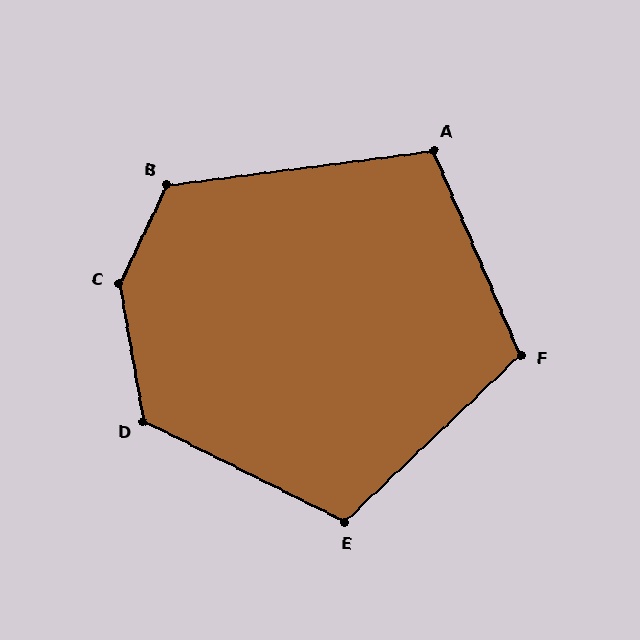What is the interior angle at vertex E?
Approximately 110 degrees (obtuse).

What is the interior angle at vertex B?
Approximately 123 degrees (obtuse).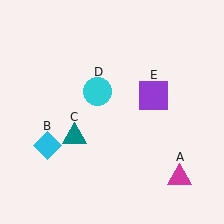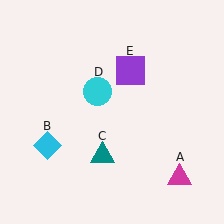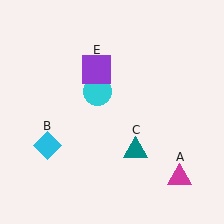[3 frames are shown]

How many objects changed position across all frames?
2 objects changed position: teal triangle (object C), purple square (object E).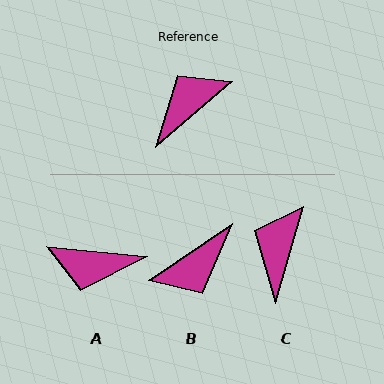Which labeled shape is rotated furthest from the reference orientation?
B, about 173 degrees away.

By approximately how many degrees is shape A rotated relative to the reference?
Approximately 134 degrees counter-clockwise.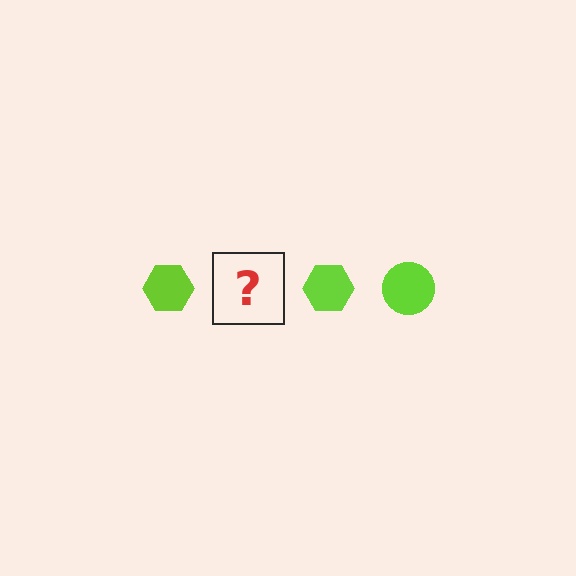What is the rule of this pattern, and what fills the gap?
The rule is that the pattern cycles through hexagon, circle shapes in lime. The gap should be filled with a lime circle.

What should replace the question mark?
The question mark should be replaced with a lime circle.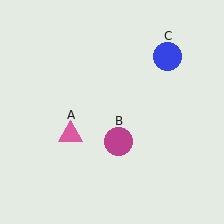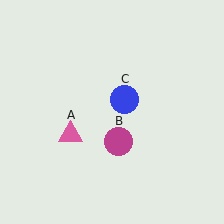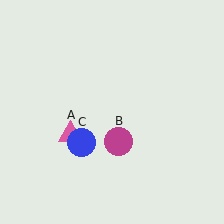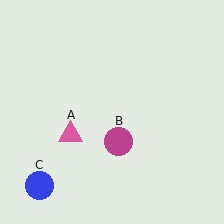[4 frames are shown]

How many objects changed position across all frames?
1 object changed position: blue circle (object C).